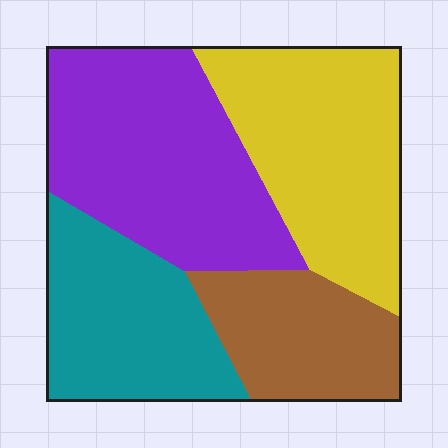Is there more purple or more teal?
Purple.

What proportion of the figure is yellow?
Yellow takes up about one quarter (1/4) of the figure.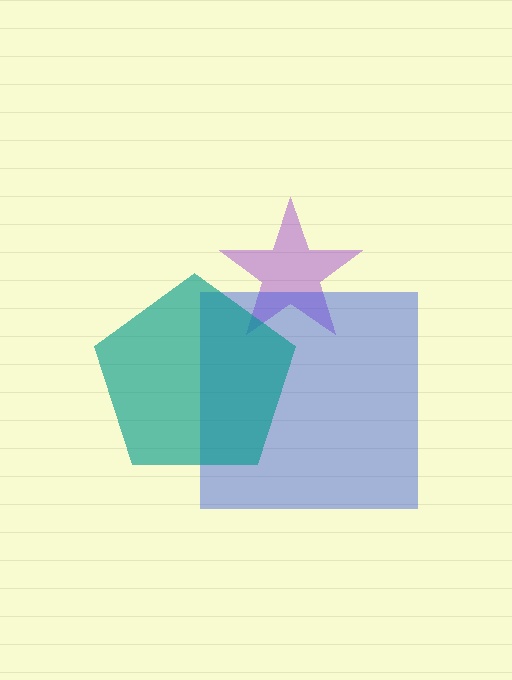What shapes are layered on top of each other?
The layered shapes are: a purple star, a blue square, a teal pentagon.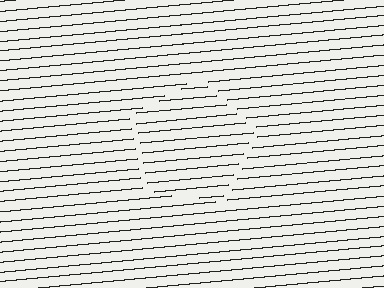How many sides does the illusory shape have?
5 sides — the line-ends trace a pentagon.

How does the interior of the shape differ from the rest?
The interior of the shape contains the same grating, shifted by half a period — the contour is defined by the phase discontinuity where line-ends from the inner and outer gratings abut.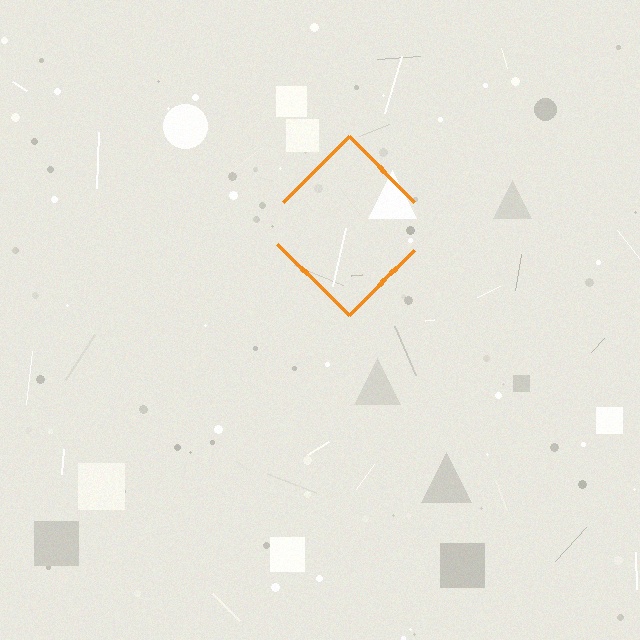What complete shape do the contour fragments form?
The contour fragments form a diamond.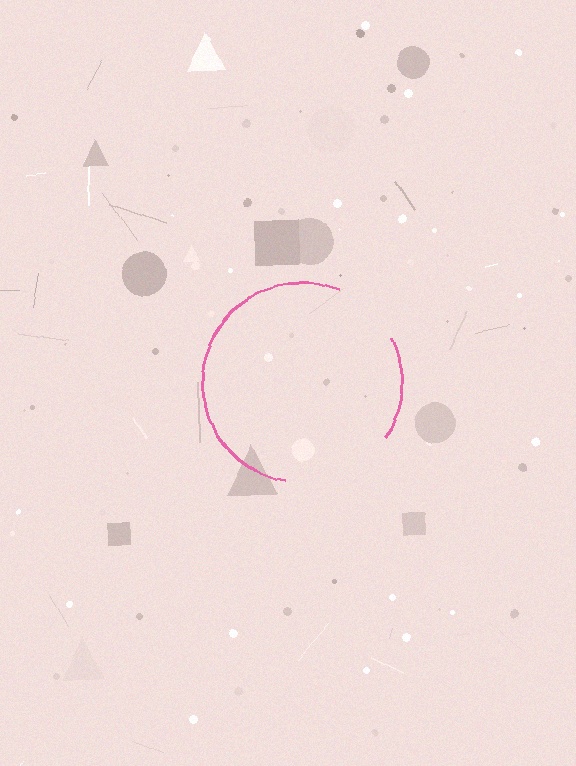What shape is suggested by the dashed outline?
The dashed outline suggests a circle.